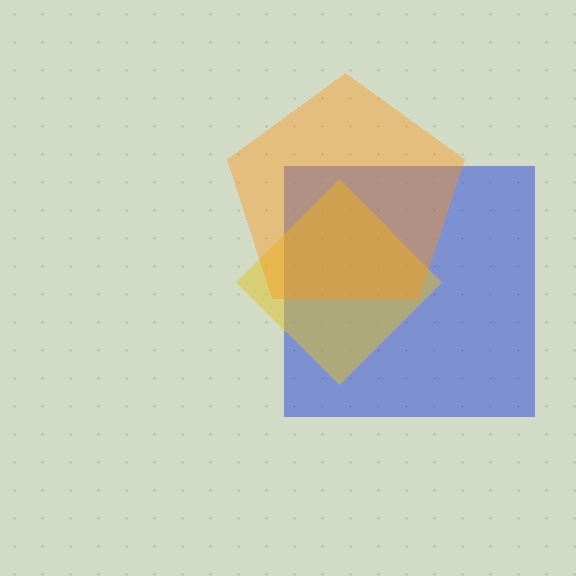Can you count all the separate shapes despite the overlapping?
Yes, there are 3 separate shapes.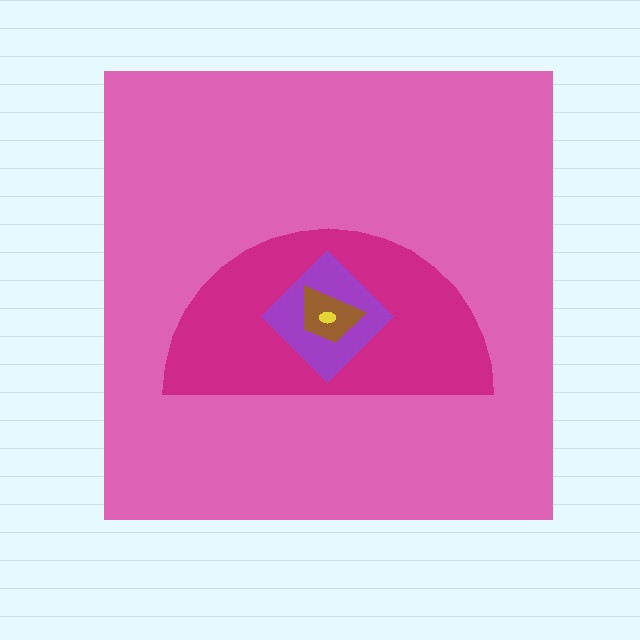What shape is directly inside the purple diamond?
The brown trapezoid.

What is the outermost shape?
The pink square.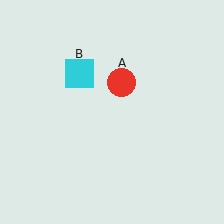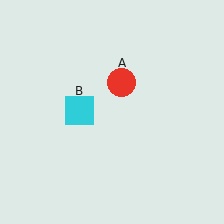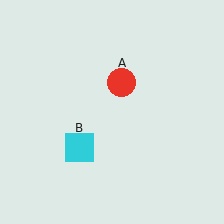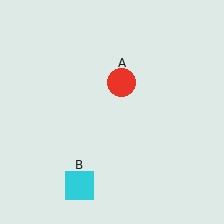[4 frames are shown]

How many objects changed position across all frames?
1 object changed position: cyan square (object B).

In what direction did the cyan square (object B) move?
The cyan square (object B) moved down.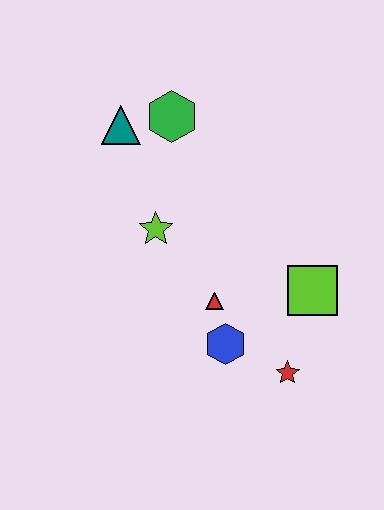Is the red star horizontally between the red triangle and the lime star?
No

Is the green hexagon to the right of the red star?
No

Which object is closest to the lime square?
The red star is closest to the lime square.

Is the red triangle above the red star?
Yes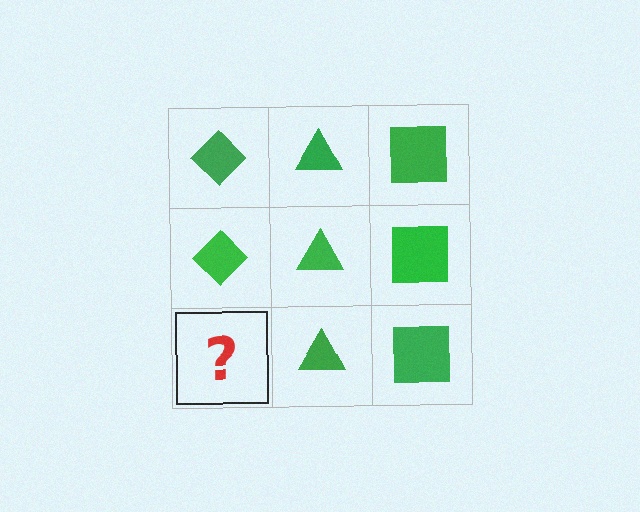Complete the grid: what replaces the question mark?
The question mark should be replaced with a green diamond.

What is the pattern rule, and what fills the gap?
The rule is that each column has a consistent shape. The gap should be filled with a green diamond.